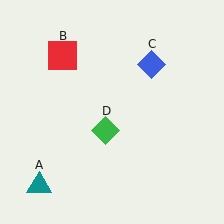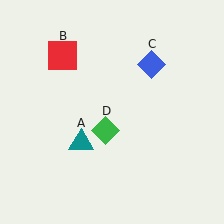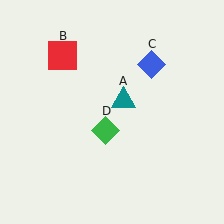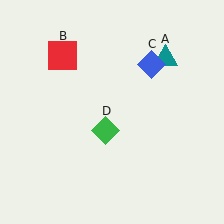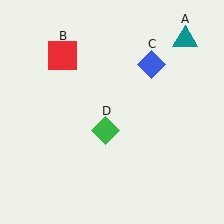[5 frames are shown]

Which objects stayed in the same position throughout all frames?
Red square (object B) and blue diamond (object C) and green diamond (object D) remained stationary.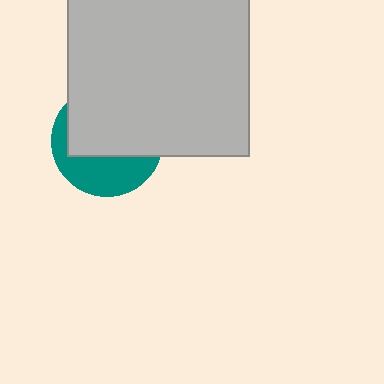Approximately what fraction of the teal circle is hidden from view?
Roughly 61% of the teal circle is hidden behind the light gray rectangle.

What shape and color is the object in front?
The object in front is a light gray rectangle.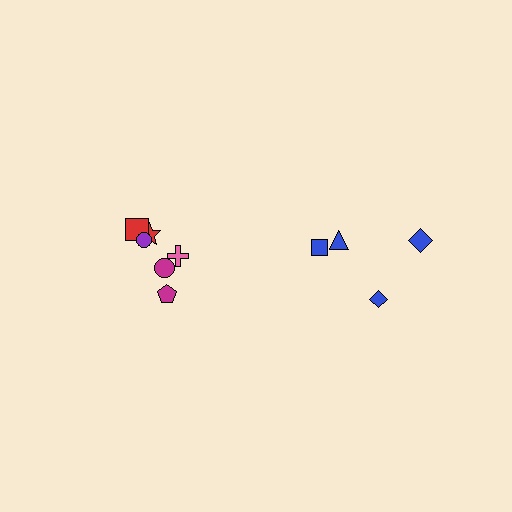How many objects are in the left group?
There are 6 objects.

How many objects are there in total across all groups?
There are 10 objects.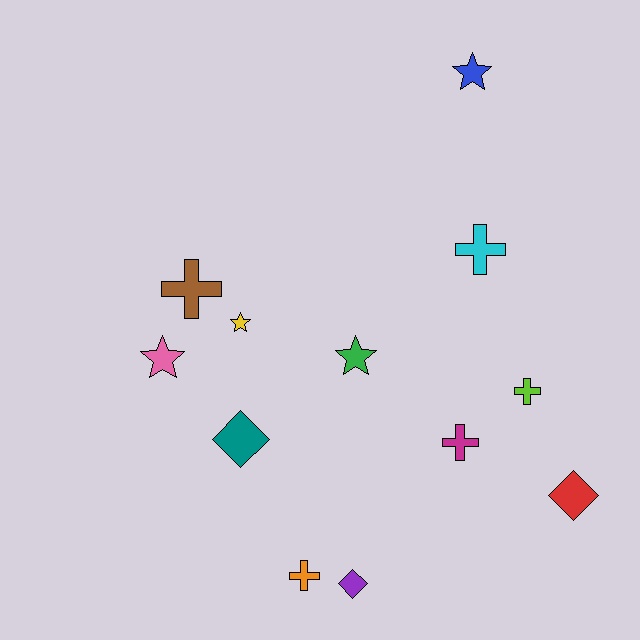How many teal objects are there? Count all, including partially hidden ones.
There is 1 teal object.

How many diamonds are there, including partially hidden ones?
There are 3 diamonds.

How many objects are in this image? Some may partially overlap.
There are 12 objects.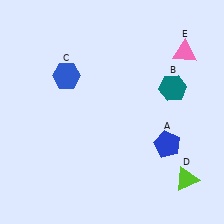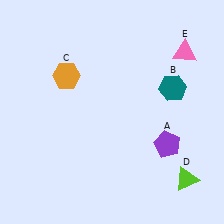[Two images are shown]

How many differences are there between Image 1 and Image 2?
There are 2 differences between the two images.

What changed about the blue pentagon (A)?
In Image 1, A is blue. In Image 2, it changed to purple.